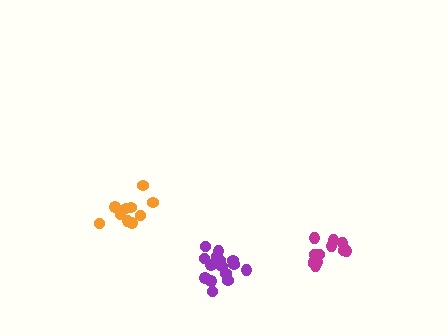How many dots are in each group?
Group 1: 10 dots, Group 2: 12 dots, Group 3: 15 dots (37 total).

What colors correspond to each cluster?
The clusters are colored: orange, magenta, purple.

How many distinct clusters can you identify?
There are 3 distinct clusters.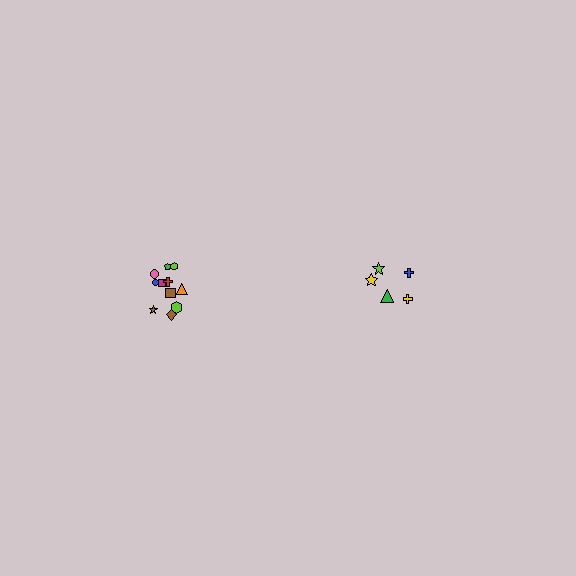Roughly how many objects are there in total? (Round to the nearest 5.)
Roughly 15 objects in total.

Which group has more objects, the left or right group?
The left group.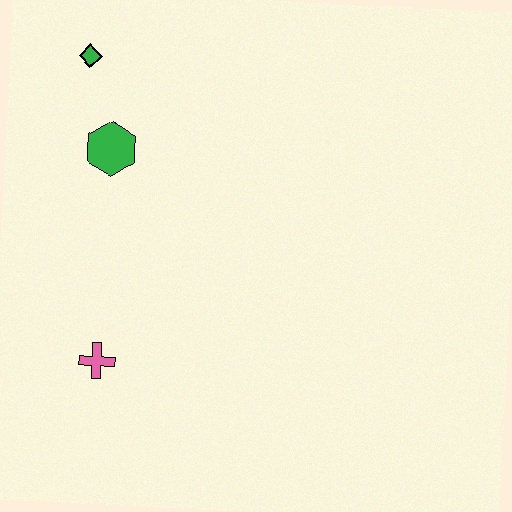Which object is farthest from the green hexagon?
The pink cross is farthest from the green hexagon.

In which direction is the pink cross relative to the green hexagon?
The pink cross is below the green hexagon.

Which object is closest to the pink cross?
The green hexagon is closest to the pink cross.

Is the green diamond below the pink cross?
No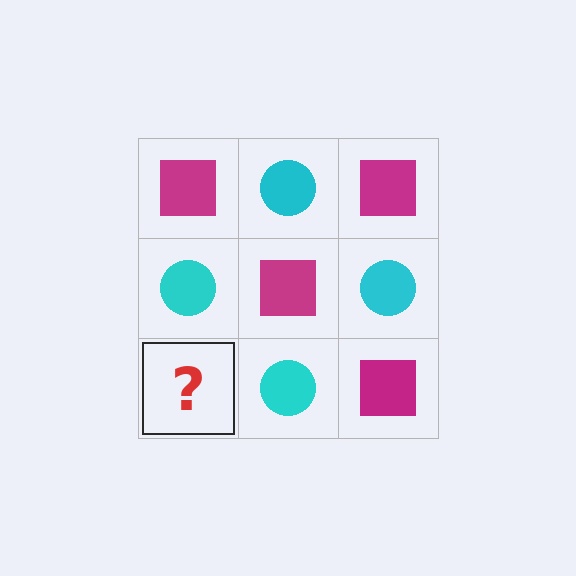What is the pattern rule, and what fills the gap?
The rule is that it alternates magenta square and cyan circle in a checkerboard pattern. The gap should be filled with a magenta square.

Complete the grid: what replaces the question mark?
The question mark should be replaced with a magenta square.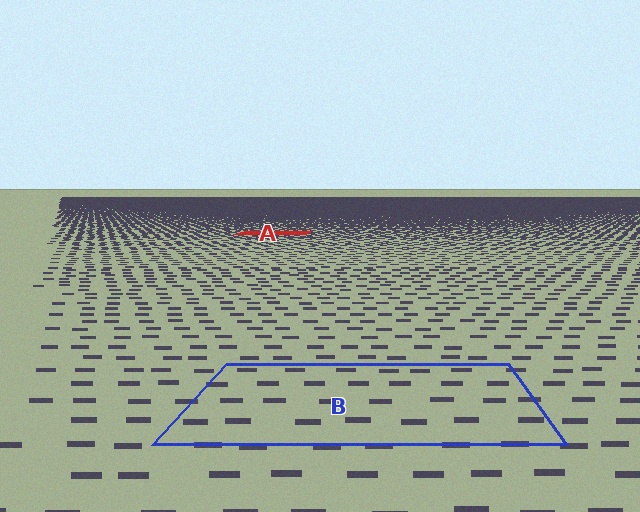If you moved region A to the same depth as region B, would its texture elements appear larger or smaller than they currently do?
They would appear larger. At a closer depth, the same texture elements are projected at a bigger on-screen size.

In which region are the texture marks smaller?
The texture marks are smaller in region A, because it is farther away.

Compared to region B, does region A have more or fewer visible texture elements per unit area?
Region A has more texture elements per unit area — they are packed more densely because it is farther away.